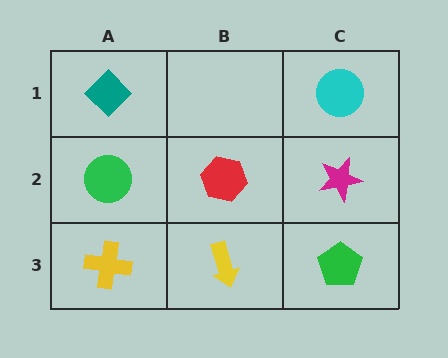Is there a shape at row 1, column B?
No, that cell is empty.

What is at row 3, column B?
A yellow arrow.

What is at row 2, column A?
A green circle.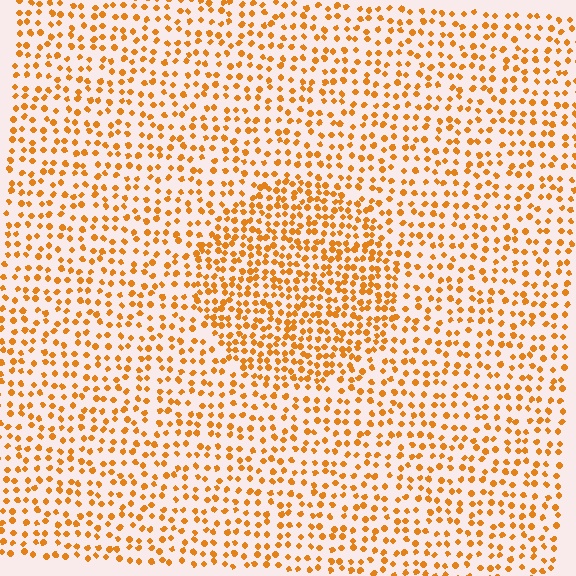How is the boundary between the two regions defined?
The boundary is defined by a change in element density (approximately 1.7x ratio). All elements are the same color, size, and shape.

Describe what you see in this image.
The image contains small orange elements arranged at two different densities. A circle-shaped region is visible where the elements are more densely packed than the surrounding area.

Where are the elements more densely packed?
The elements are more densely packed inside the circle boundary.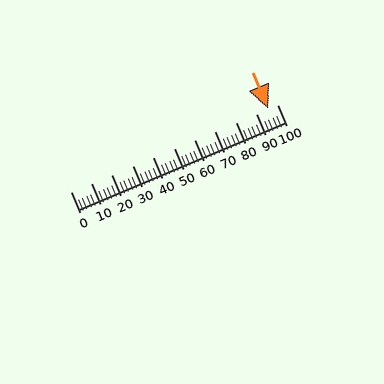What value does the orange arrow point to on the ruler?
The orange arrow points to approximately 96.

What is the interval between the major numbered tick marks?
The major tick marks are spaced 10 units apart.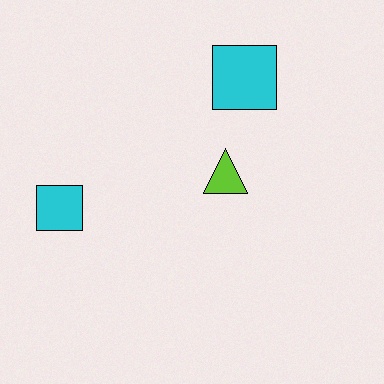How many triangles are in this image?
There is 1 triangle.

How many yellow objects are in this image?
There are no yellow objects.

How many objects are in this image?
There are 3 objects.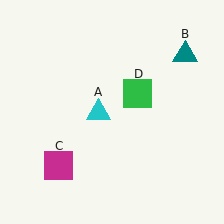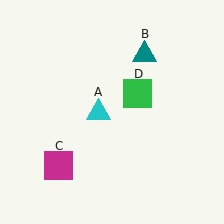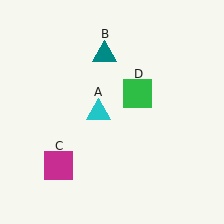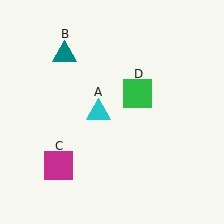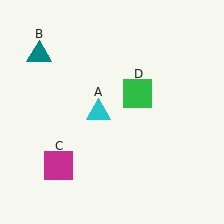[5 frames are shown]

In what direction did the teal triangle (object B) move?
The teal triangle (object B) moved left.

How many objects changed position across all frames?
1 object changed position: teal triangle (object B).